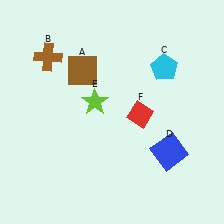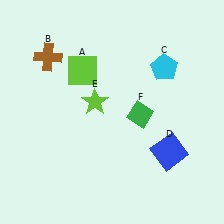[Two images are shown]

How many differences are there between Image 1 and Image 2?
There are 2 differences between the two images.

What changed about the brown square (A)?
In Image 1, A is brown. In Image 2, it changed to lime.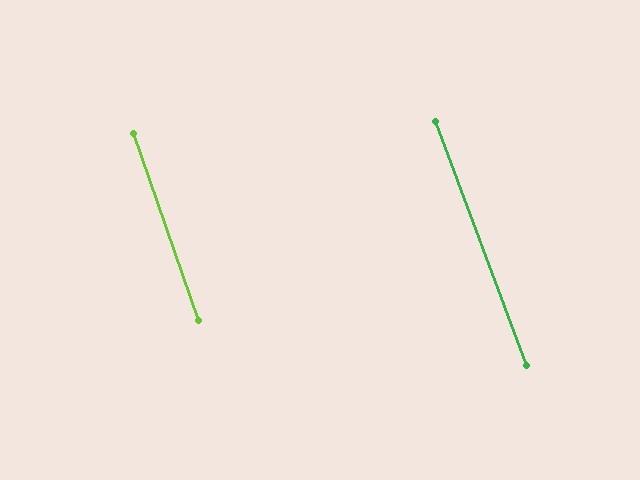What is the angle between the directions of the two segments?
Approximately 1 degree.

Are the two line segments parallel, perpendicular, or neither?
Parallel — their directions differ by only 1.3°.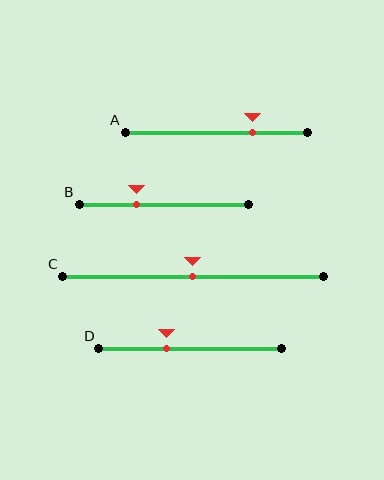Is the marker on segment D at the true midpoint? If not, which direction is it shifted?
No, the marker on segment D is shifted to the left by about 13% of the segment length.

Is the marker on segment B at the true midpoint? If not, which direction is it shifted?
No, the marker on segment B is shifted to the left by about 16% of the segment length.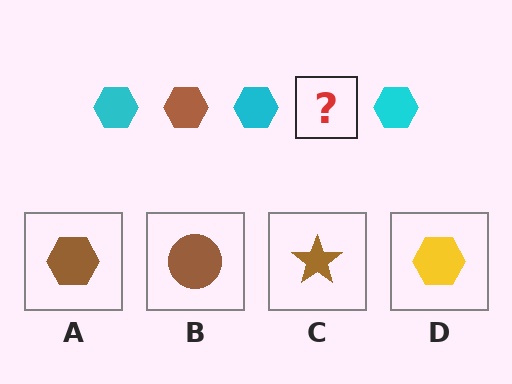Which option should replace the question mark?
Option A.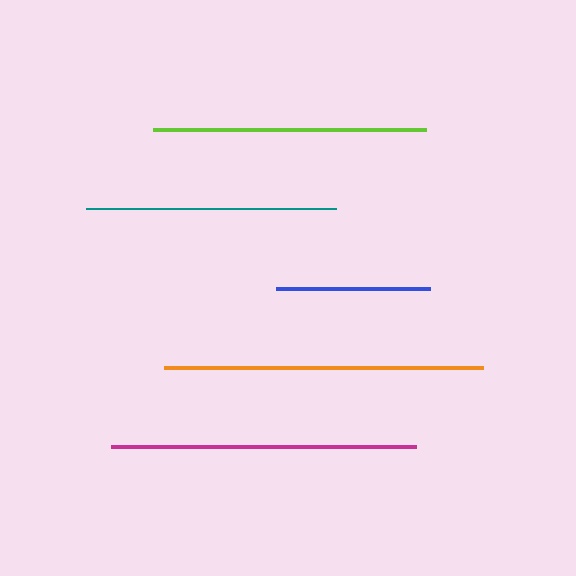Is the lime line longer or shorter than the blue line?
The lime line is longer than the blue line.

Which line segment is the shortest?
The blue line is the shortest at approximately 154 pixels.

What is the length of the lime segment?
The lime segment is approximately 273 pixels long.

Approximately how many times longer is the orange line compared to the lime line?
The orange line is approximately 1.2 times the length of the lime line.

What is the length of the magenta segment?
The magenta segment is approximately 305 pixels long.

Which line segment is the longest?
The orange line is the longest at approximately 319 pixels.